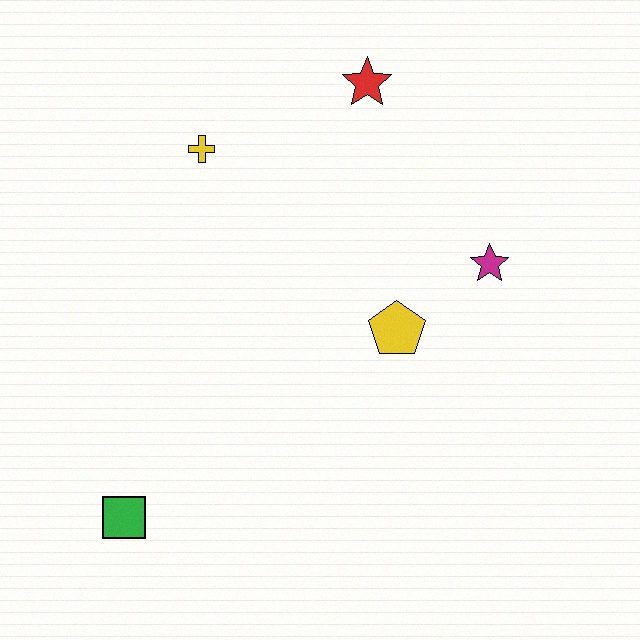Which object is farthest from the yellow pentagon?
The green square is farthest from the yellow pentagon.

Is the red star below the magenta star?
No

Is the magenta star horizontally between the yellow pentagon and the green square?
No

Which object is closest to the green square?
The yellow pentagon is closest to the green square.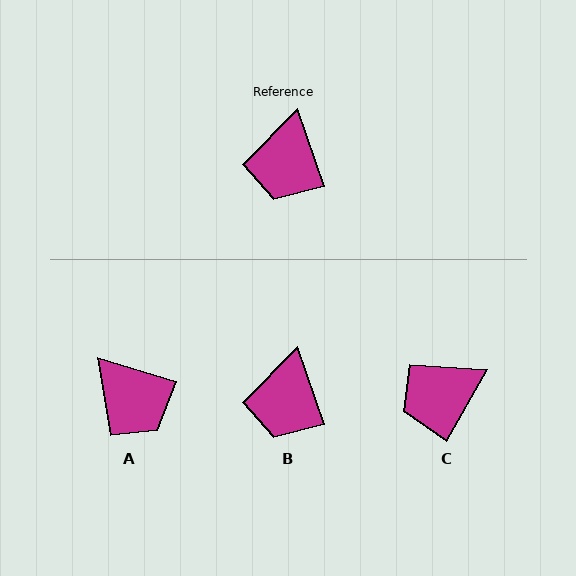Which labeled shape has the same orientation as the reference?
B.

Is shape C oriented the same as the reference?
No, it is off by about 49 degrees.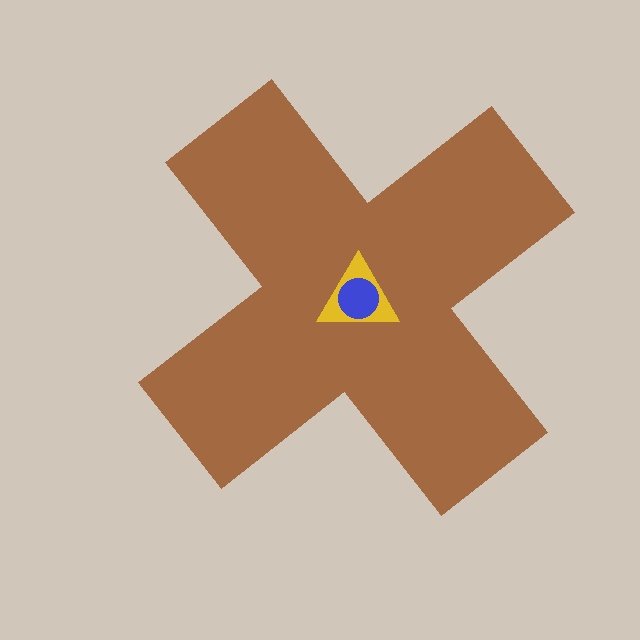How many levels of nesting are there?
3.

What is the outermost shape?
The brown cross.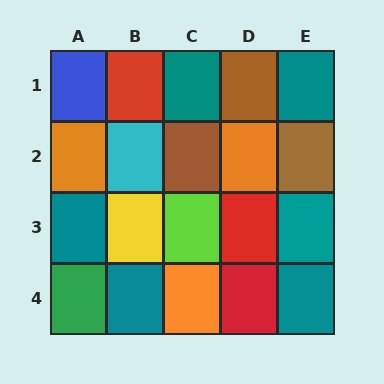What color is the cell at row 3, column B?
Yellow.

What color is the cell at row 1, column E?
Teal.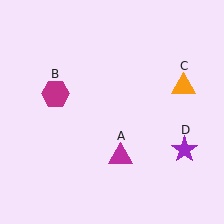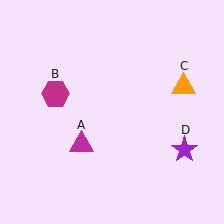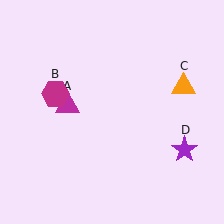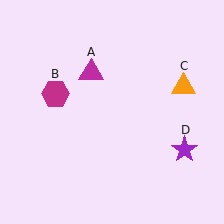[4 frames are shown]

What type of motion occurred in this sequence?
The magenta triangle (object A) rotated clockwise around the center of the scene.